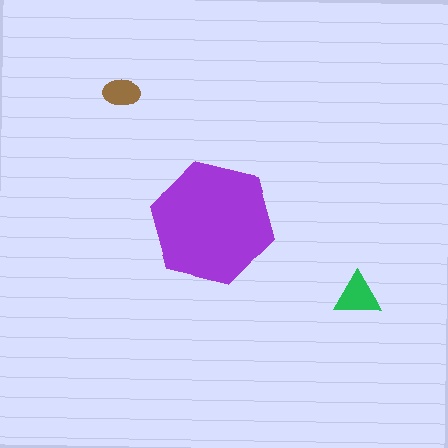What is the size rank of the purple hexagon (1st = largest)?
1st.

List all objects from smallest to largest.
The brown ellipse, the green triangle, the purple hexagon.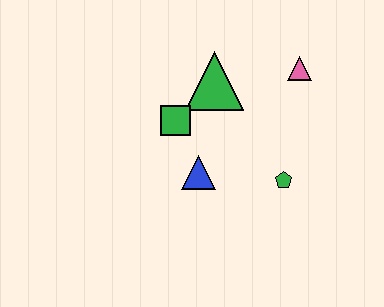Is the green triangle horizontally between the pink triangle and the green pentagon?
No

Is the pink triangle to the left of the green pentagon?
No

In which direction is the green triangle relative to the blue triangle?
The green triangle is above the blue triangle.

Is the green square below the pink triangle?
Yes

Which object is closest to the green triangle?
The green square is closest to the green triangle.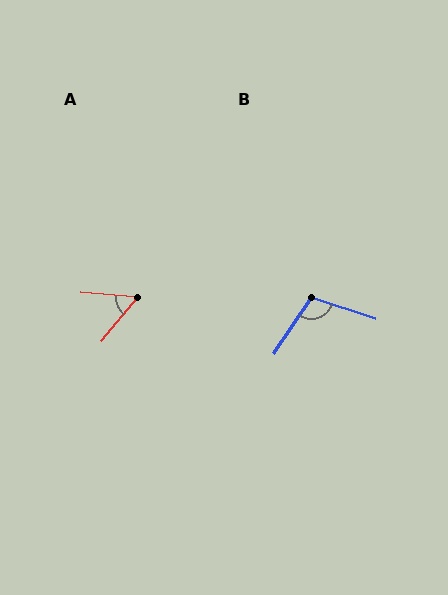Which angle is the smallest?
A, at approximately 55 degrees.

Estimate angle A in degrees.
Approximately 55 degrees.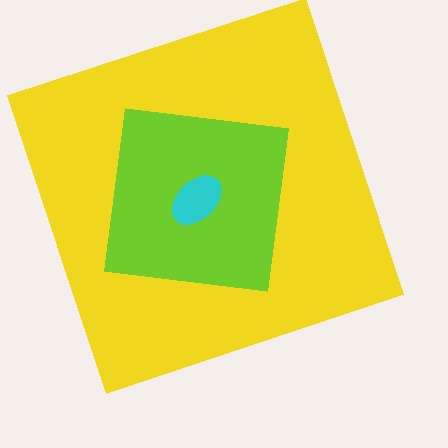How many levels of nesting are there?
3.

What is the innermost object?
The cyan ellipse.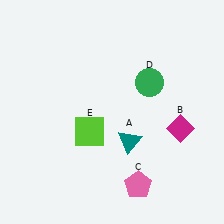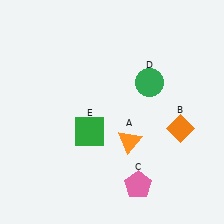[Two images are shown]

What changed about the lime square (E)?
In Image 1, E is lime. In Image 2, it changed to green.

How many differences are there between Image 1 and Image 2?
There are 3 differences between the two images.